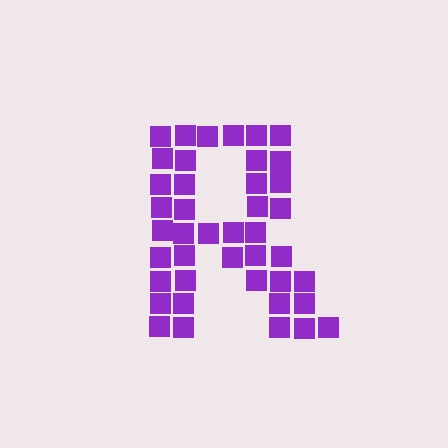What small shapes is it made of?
It is made of small squares.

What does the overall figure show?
The overall figure shows the letter R.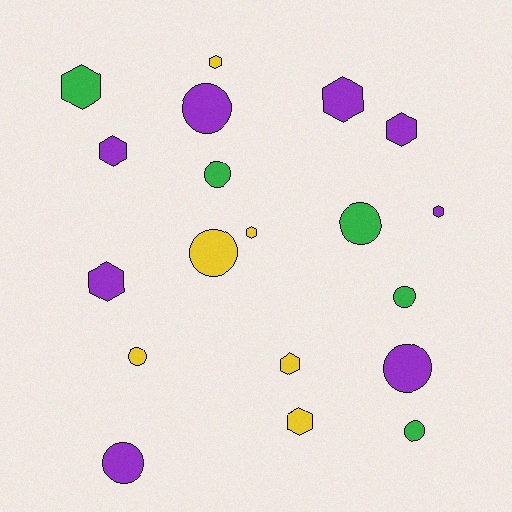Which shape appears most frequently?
Hexagon, with 10 objects.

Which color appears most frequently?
Purple, with 8 objects.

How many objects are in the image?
There are 19 objects.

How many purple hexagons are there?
There are 5 purple hexagons.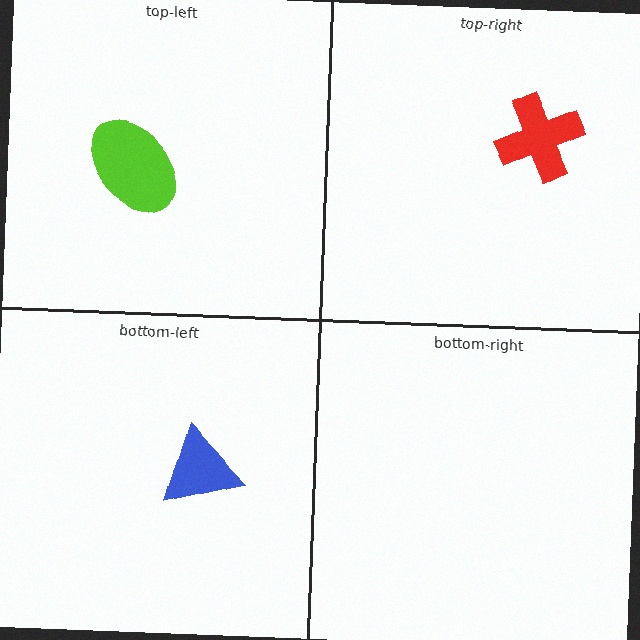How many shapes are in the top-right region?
1.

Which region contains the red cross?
The top-right region.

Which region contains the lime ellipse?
The top-left region.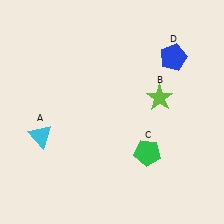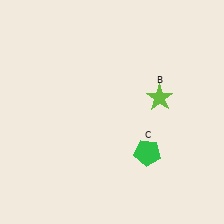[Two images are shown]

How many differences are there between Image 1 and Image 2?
There are 2 differences between the two images.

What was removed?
The blue pentagon (D), the cyan triangle (A) were removed in Image 2.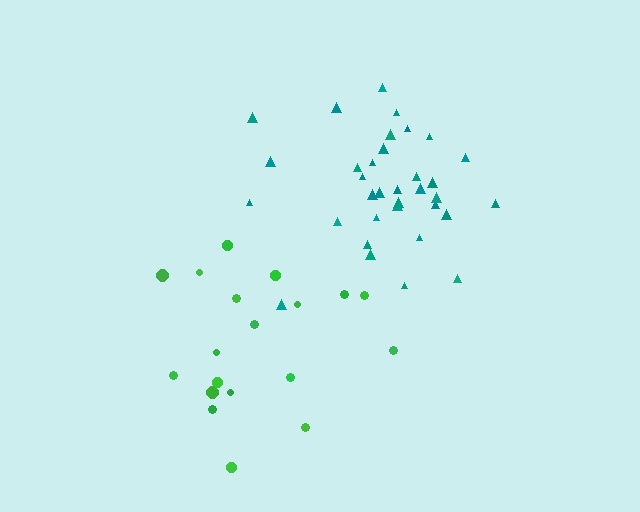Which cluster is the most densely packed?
Teal.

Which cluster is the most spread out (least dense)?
Green.